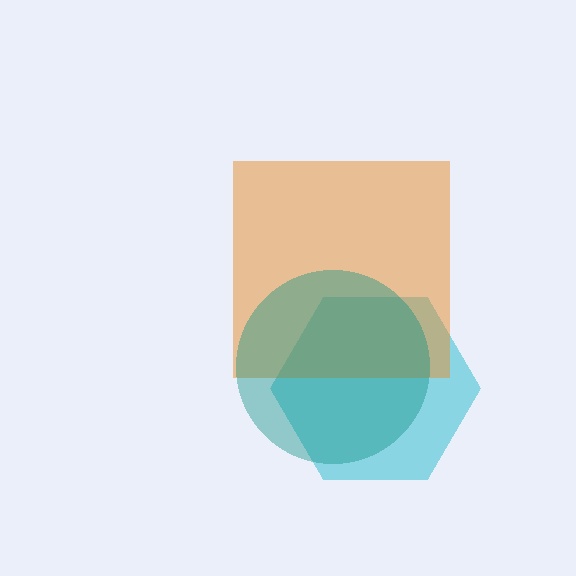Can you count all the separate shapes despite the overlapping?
Yes, there are 3 separate shapes.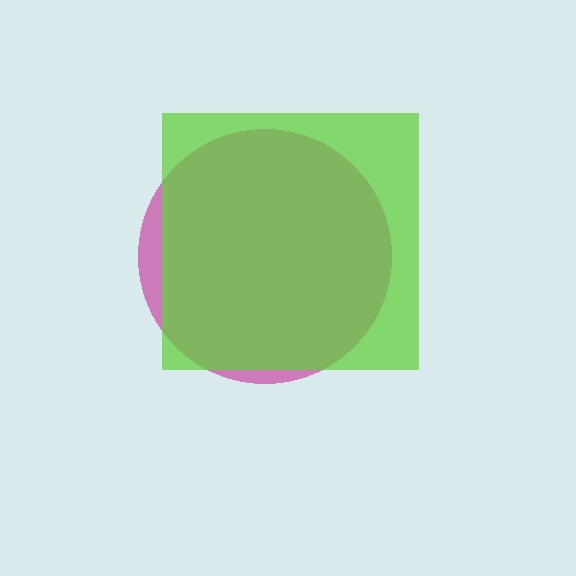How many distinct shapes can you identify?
There are 2 distinct shapes: a magenta circle, a lime square.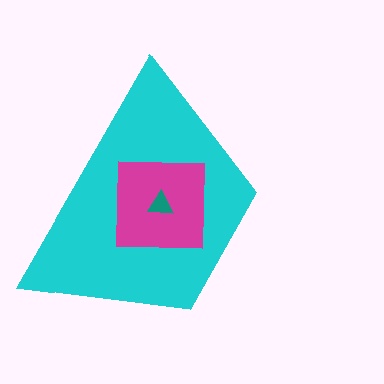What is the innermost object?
The teal triangle.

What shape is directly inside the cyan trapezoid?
The magenta square.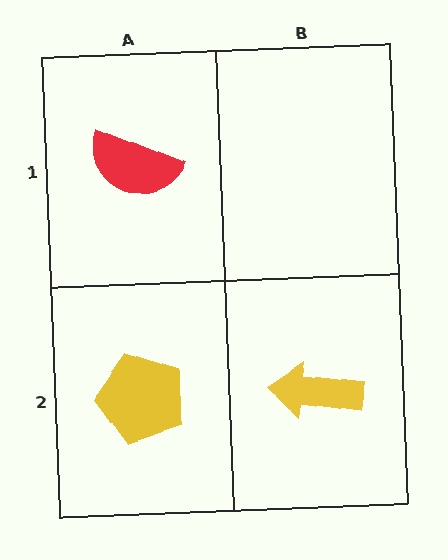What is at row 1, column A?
A red semicircle.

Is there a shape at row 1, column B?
No, that cell is empty.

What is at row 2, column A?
A yellow pentagon.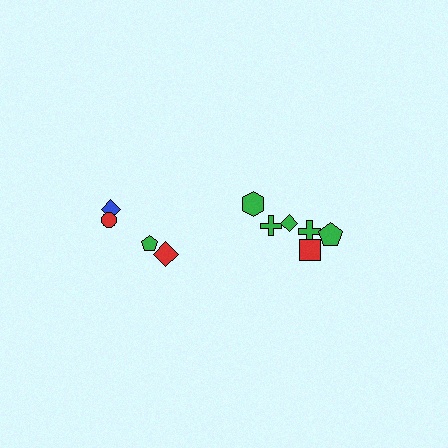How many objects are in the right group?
There are 6 objects.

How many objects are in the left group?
There are 4 objects.